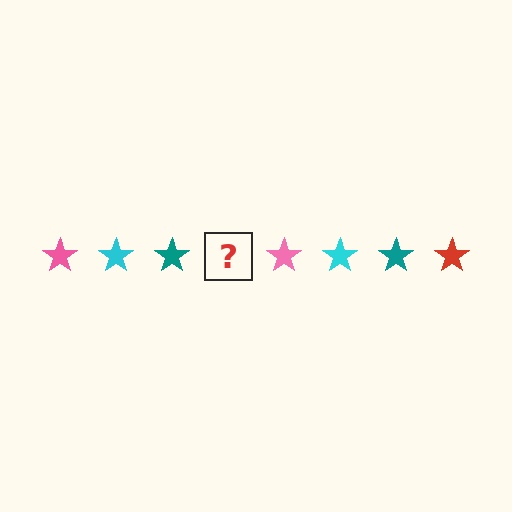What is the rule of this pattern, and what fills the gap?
The rule is that the pattern cycles through pink, cyan, teal, red stars. The gap should be filled with a red star.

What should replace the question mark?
The question mark should be replaced with a red star.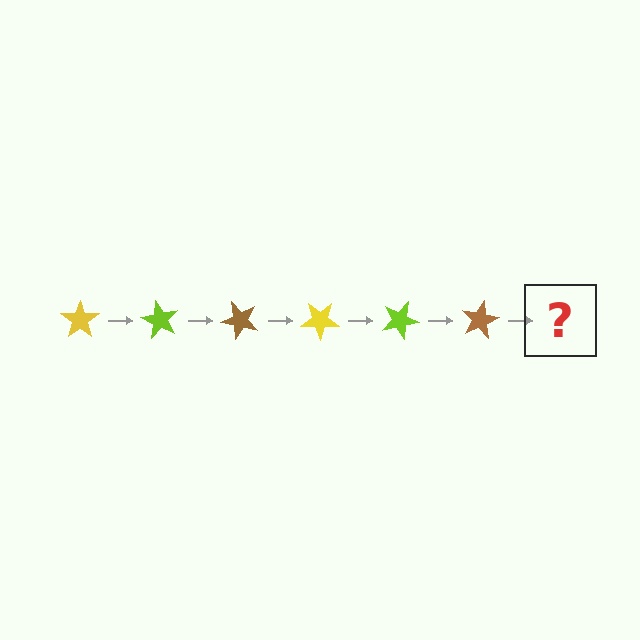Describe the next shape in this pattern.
It should be a yellow star, rotated 360 degrees from the start.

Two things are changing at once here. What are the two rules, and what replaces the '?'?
The two rules are that it rotates 60 degrees each step and the color cycles through yellow, lime, and brown. The '?' should be a yellow star, rotated 360 degrees from the start.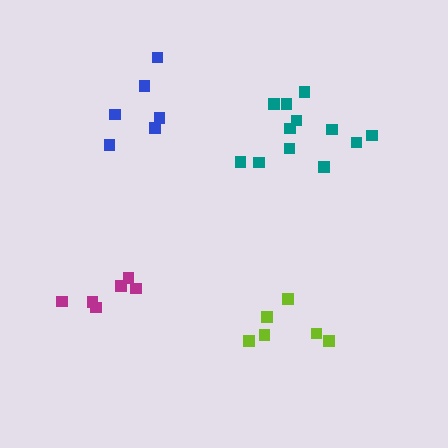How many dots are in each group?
Group 1: 6 dots, Group 2: 12 dots, Group 3: 6 dots, Group 4: 6 dots (30 total).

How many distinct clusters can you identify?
There are 4 distinct clusters.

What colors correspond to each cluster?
The clusters are colored: magenta, teal, lime, blue.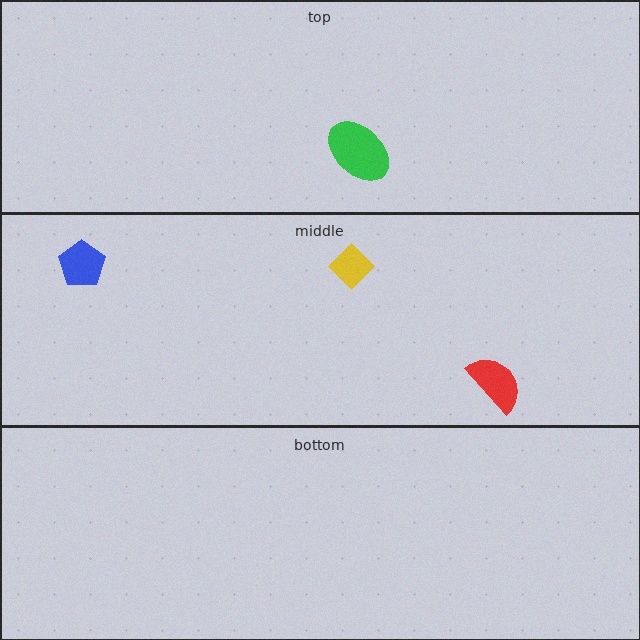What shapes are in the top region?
The green ellipse.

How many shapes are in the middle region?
3.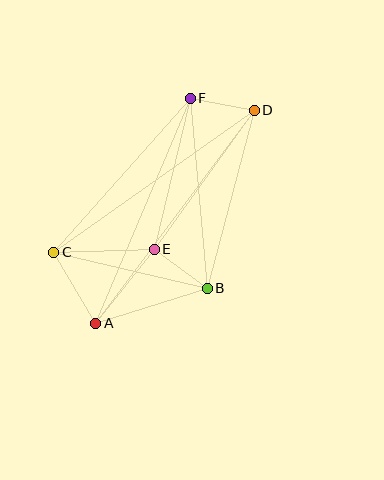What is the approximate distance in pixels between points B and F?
The distance between B and F is approximately 191 pixels.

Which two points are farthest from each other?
Points A and D are farthest from each other.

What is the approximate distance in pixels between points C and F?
The distance between C and F is approximately 206 pixels.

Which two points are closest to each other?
Points D and F are closest to each other.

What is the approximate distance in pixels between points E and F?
The distance between E and F is approximately 155 pixels.